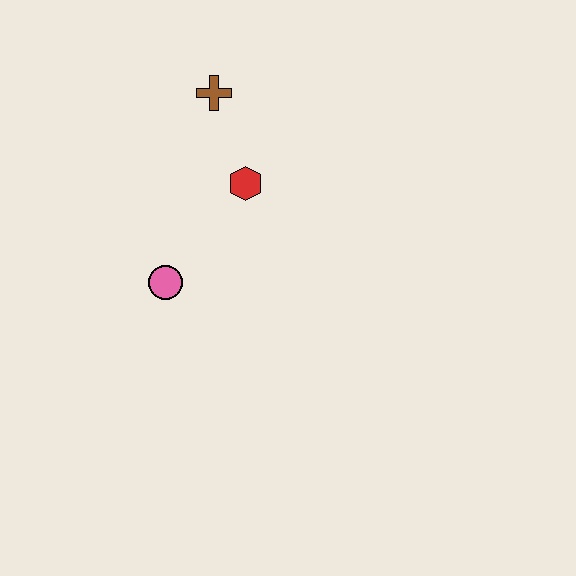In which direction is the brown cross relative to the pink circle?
The brown cross is above the pink circle.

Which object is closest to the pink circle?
The red hexagon is closest to the pink circle.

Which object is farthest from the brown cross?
The pink circle is farthest from the brown cross.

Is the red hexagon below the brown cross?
Yes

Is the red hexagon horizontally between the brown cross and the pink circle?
No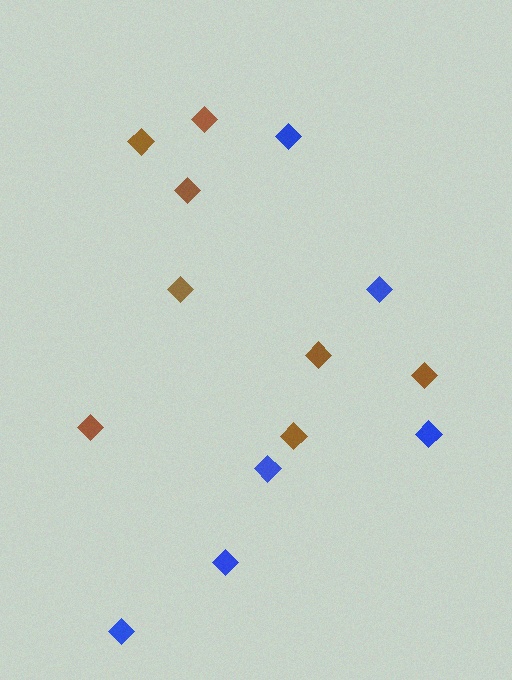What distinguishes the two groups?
There are 2 groups: one group of blue diamonds (6) and one group of brown diamonds (8).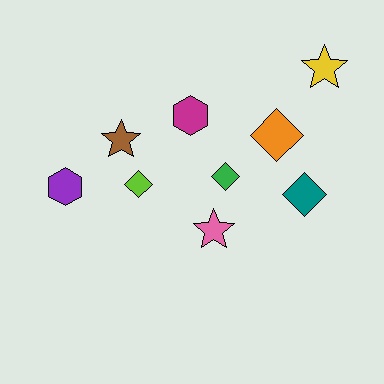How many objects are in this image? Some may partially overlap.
There are 9 objects.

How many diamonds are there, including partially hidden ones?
There are 4 diamonds.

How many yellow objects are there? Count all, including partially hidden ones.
There is 1 yellow object.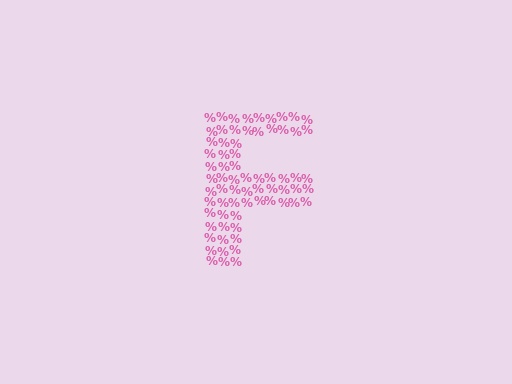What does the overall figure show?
The overall figure shows the letter F.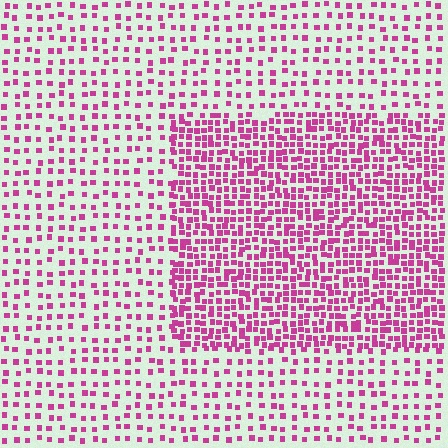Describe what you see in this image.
The image contains small magenta elements arranged at two different densities. A rectangle-shaped region is visible where the elements are more densely packed than the surrounding area.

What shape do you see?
I see a rectangle.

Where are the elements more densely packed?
The elements are more densely packed inside the rectangle boundary.